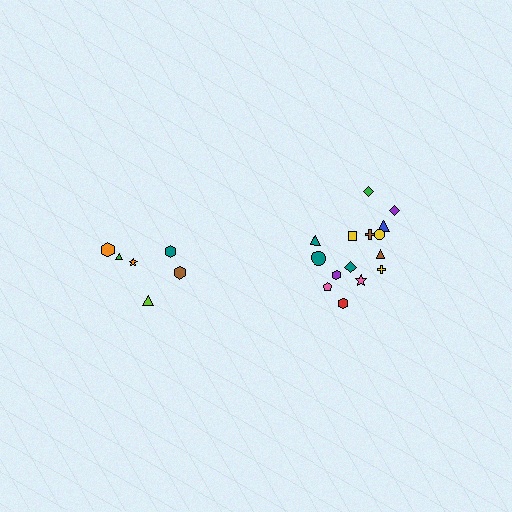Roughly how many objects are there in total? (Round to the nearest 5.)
Roughly 20 objects in total.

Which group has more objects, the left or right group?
The right group.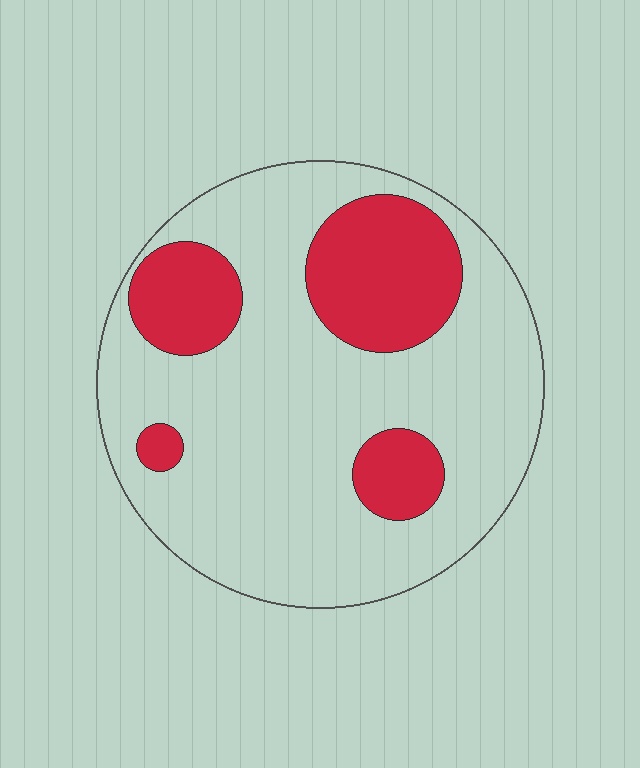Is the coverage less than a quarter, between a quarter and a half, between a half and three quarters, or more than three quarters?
Less than a quarter.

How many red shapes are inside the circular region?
4.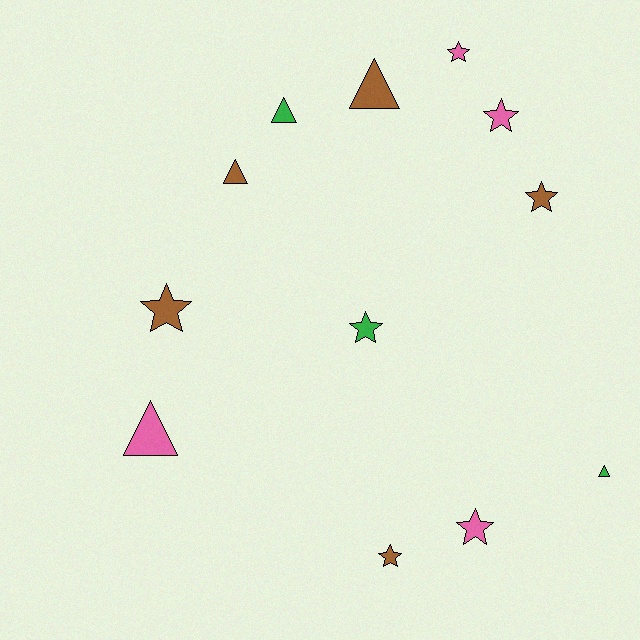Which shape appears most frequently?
Star, with 7 objects.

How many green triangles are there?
There are 2 green triangles.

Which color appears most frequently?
Brown, with 5 objects.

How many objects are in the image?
There are 12 objects.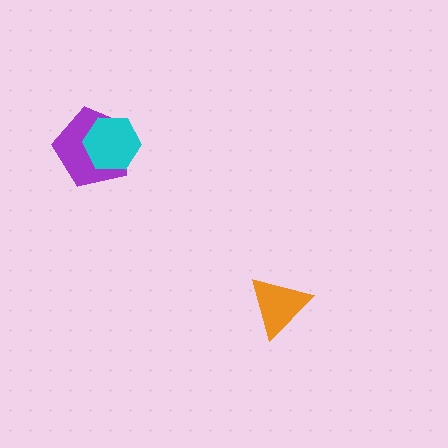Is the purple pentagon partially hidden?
Yes, it is partially covered by another shape.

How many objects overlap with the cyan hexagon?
1 object overlaps with the cyan hexagon.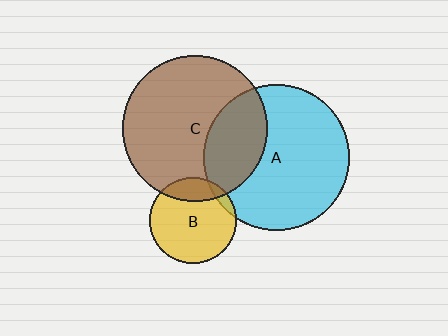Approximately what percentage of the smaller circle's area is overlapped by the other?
Approximately 20%.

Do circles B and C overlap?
Yes.